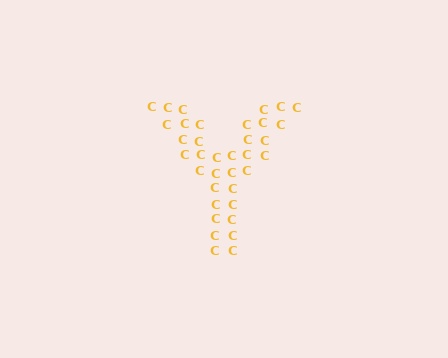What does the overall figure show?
The overall figure shows the letter Y.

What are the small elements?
The small elements are letter C's.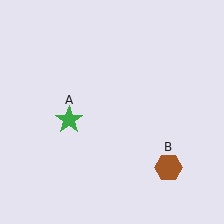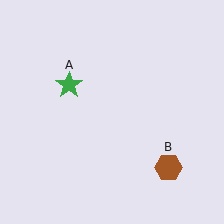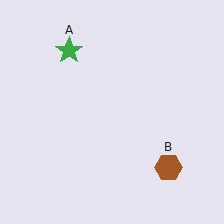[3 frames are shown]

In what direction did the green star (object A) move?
The green star (object A) moved up.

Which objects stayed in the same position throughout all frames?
Brown hexagon (object B) remained stationary.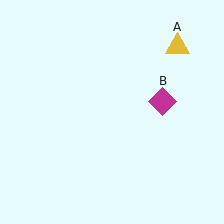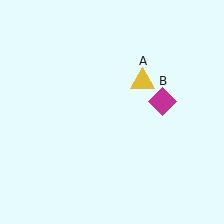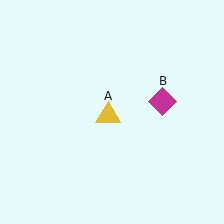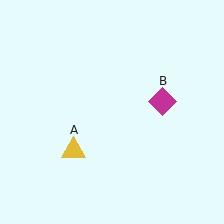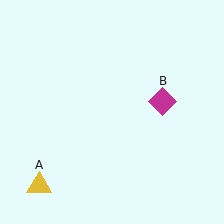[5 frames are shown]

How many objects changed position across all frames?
1 object changed position: yellow triangle (object A).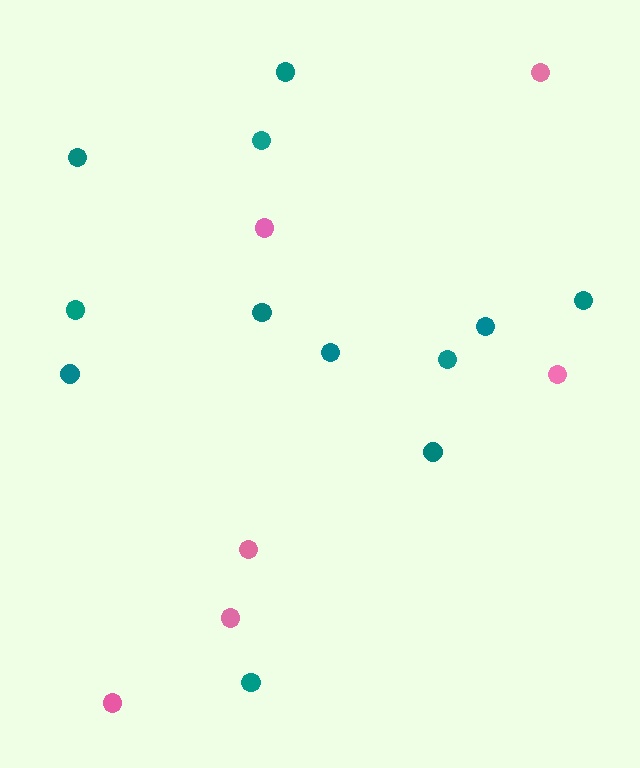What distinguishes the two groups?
There are 2 groups: one group of teal circles (12) and one group of pink circles (6).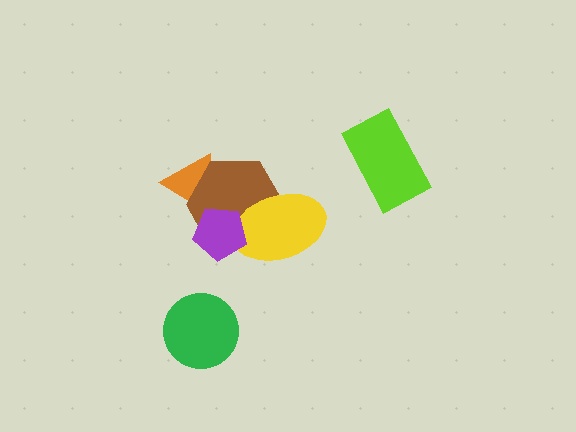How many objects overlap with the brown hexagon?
3 objects overlap with the brown hexagon.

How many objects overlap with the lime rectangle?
0 objects overlap with the lime rectangle.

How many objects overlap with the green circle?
0 objects overlap with the green circle.